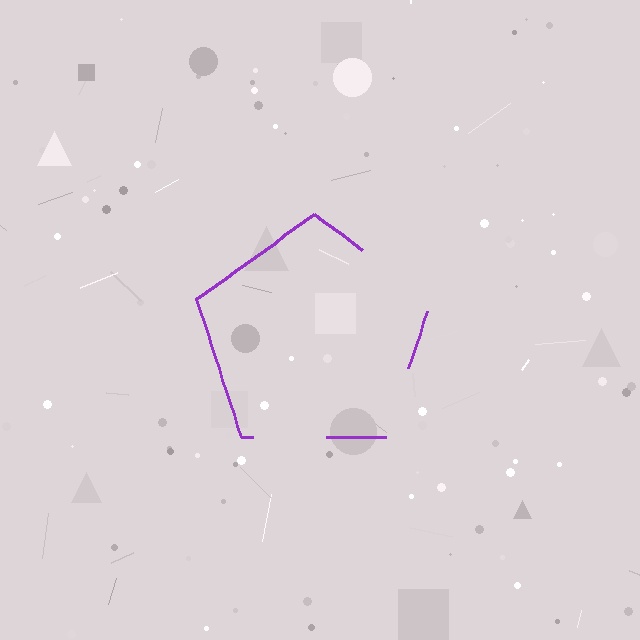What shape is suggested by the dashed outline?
The dashed outline suggests a pentagon.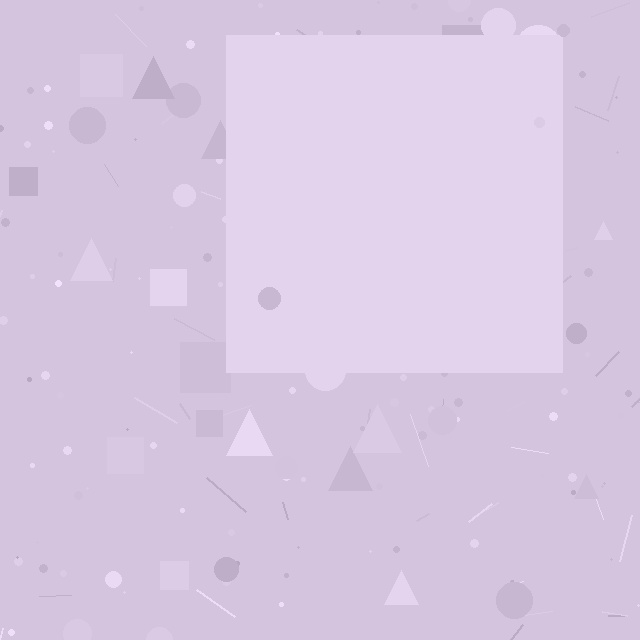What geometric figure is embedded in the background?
A square is embedded in the background.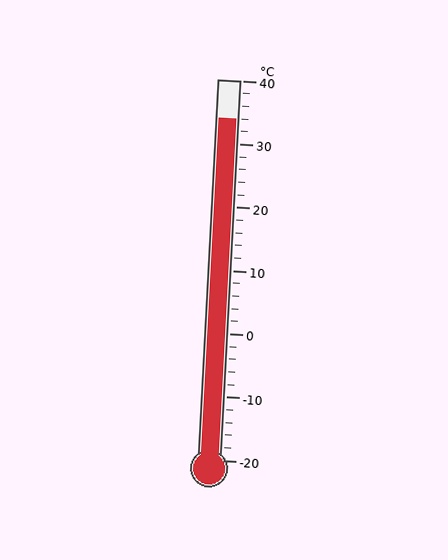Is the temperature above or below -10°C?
The temperature is above -10°C.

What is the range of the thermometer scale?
The thermometer scale ranges from -20°C to 40°C.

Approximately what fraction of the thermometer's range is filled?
The thermometer is filled to approximately 90% of its range.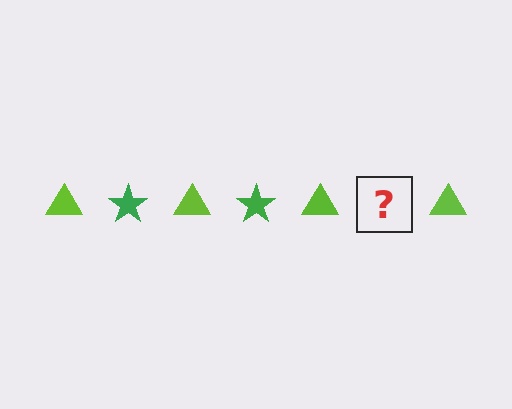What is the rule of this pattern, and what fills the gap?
The rule is that the pattern alternates between lime triangle and green star. The gap should be filled with a green star.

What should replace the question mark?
The question mark should be replaced with a green star.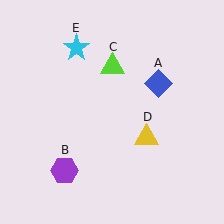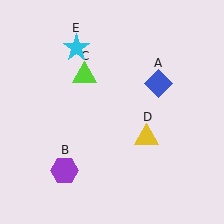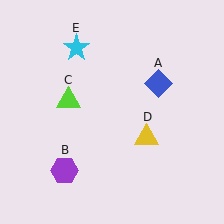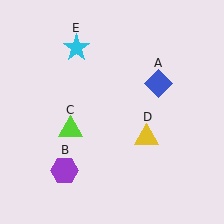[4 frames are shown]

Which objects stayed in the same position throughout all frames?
Blue diamond (object A) and purple hexagon (object B) and yellow triangle (object D) and cyan star (object E) remained stationary.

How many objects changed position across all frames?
1 object changed position: lime triangle (object C).